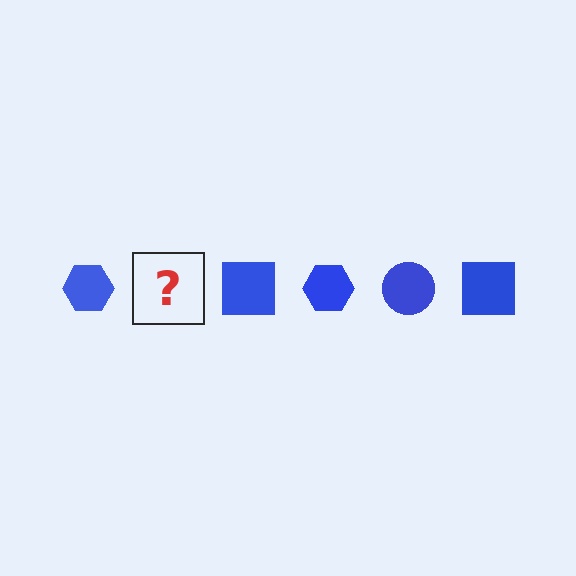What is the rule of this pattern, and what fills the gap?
The rule is that the pattern cycles through hexagon, circle, square shapes in blue. The gap should be filled with a blue circle.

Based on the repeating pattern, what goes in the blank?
The blank should be a blue circle.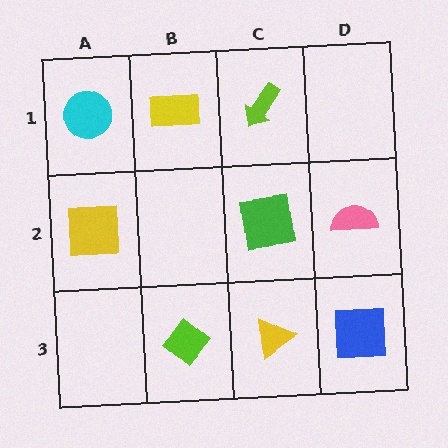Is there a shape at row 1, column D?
No, that cell is empty.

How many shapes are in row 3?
3 shapes.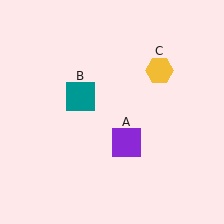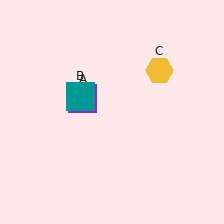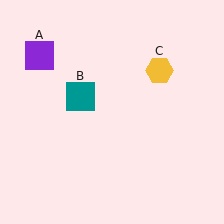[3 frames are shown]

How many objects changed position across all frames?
1 object changed position: purple square (object A).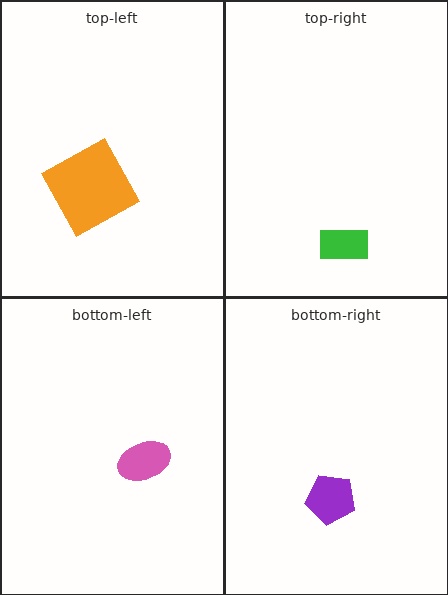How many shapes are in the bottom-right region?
1.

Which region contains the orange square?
The top-left region.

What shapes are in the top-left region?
The orange square.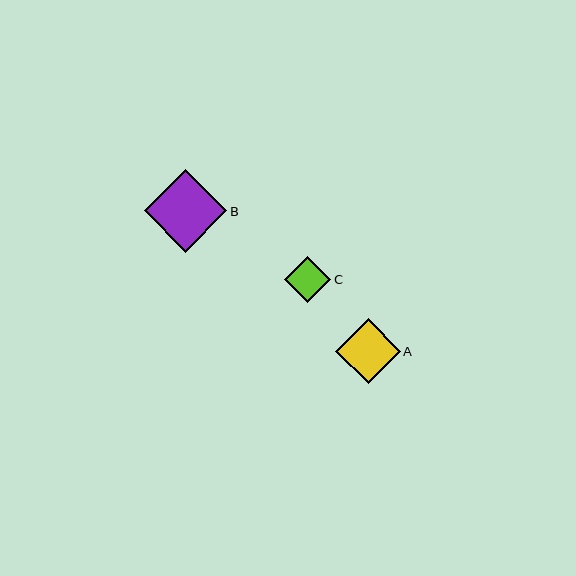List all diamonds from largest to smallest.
From largest to smallest: B, A, C.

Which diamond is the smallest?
Diamond C is the smallest with a size of approximately 47 pixels.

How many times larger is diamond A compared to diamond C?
Diamond A is approximately 1.4 times the size of diamond C.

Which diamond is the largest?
Diamond B is the largest with a size of approximately 83 pixels.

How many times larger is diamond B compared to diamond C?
Diamond B is approximately 1.8 times the size of diamond C.